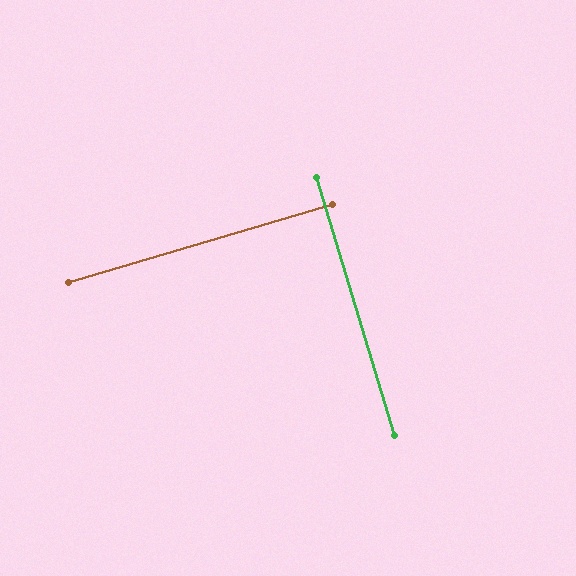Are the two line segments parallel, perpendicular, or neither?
Perpendicular — they meet at approximately 90°.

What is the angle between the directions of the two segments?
Approximately 90 degrees.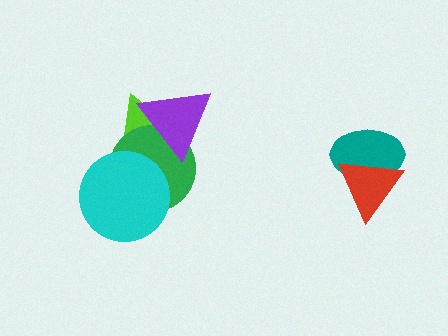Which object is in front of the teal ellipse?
The red triangle is in front of the teal ellipse.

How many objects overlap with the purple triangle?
2 objects overlap with the purple triangle.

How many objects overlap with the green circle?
3 objects overlap with the green circle.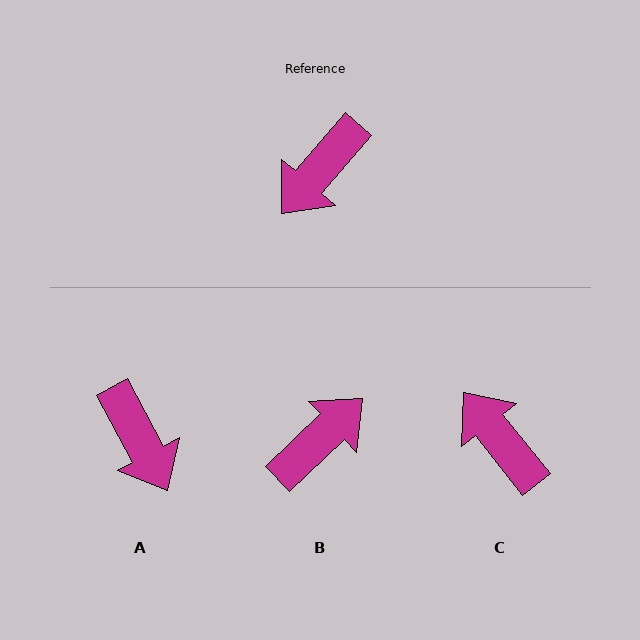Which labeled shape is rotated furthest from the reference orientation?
B, about 174 degrees away.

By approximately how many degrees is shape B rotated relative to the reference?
Approximately 174 degrees counter-clockwise.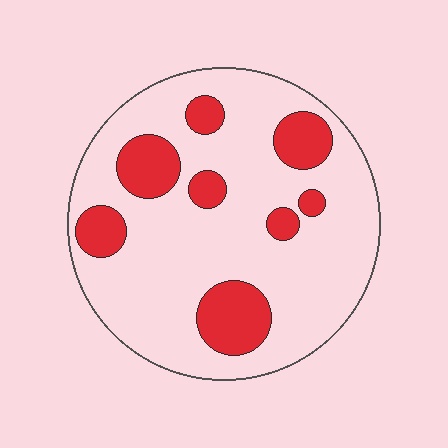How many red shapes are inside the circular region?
8.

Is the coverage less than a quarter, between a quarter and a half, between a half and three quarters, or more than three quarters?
Less than a quarter.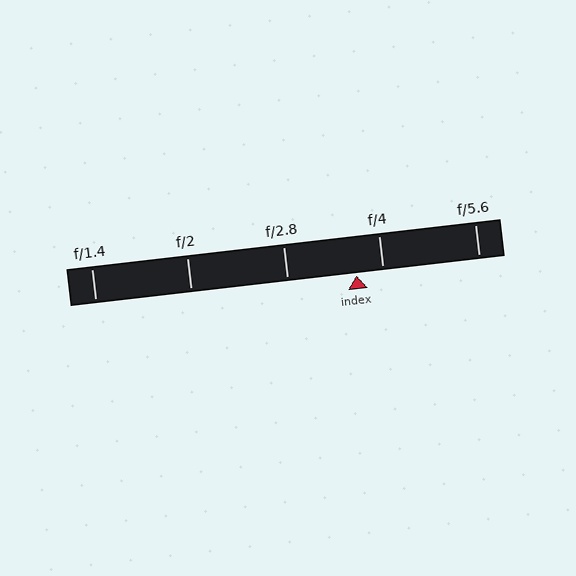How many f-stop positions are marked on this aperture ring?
There are 5 f-stop positions marked.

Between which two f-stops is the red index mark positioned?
The index mark is between f/2.8 and f/4.